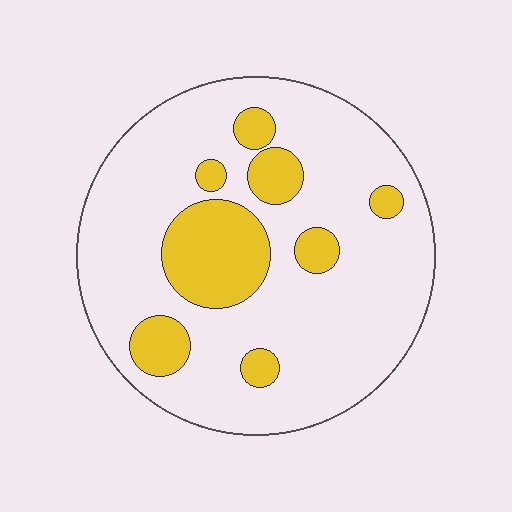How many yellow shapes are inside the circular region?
8.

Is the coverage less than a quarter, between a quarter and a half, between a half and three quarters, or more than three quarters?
Less than a quarter.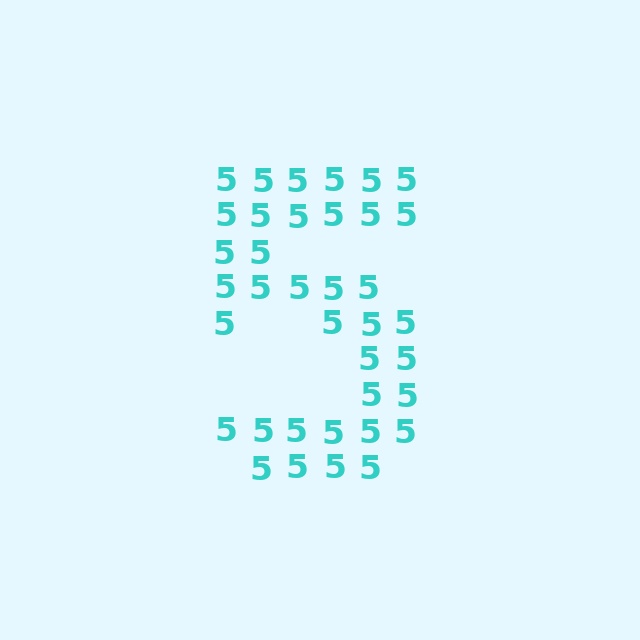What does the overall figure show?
The overall figure shows the digit 5.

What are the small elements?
The small elements are digit 5's.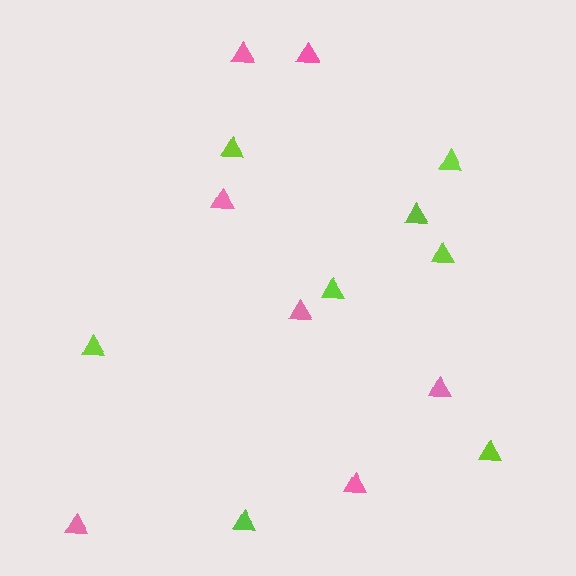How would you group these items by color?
There are 2 groups: one group of lime triangles (8) and one group of pink triangles (7).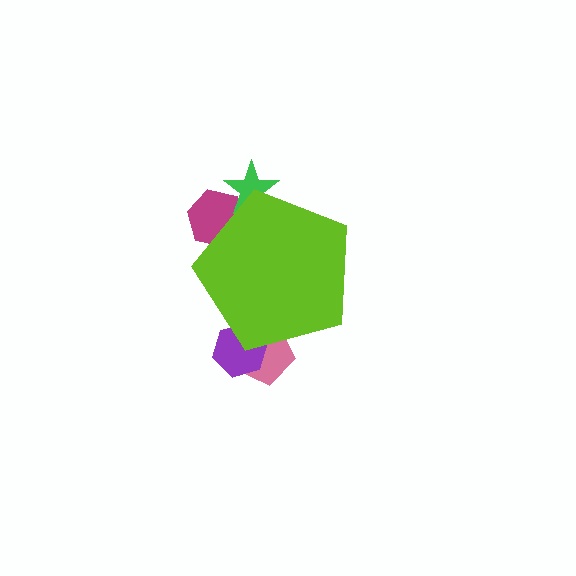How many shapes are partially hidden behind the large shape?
4 shapes are partially hidden.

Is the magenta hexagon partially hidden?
Yes, the magenta hexagon is partially hidden behind the lime pentagon.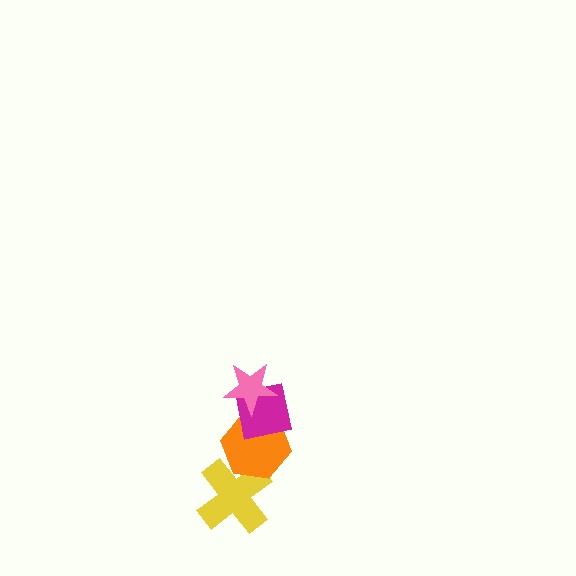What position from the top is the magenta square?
The magenta square is 2nd from the top.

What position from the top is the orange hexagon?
The orange hexagon is 3rd from the top.